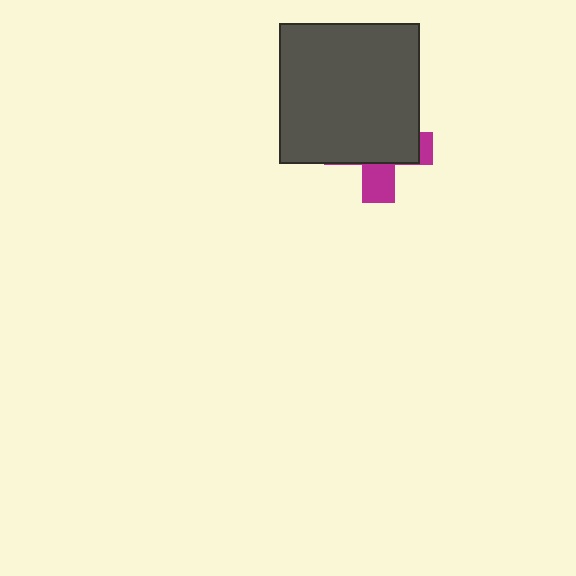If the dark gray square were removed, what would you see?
You would see the complete magenta cross.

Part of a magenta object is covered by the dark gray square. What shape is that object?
It is a cross.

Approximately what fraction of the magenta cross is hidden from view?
Roughly 69% of the magenta cross is hidden behind the dark gray square.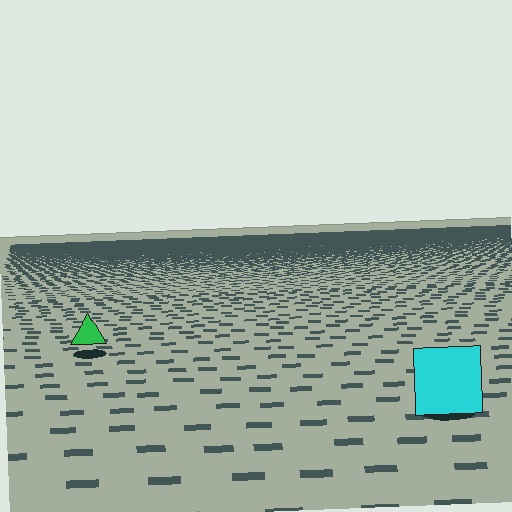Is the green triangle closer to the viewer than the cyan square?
No. The cyan square is closer — you can tell from the texture gradient: the ground texture is coarser near it.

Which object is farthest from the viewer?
The green triangle is farthest from the viewer. It appears smaller and the ground texture around it is denser.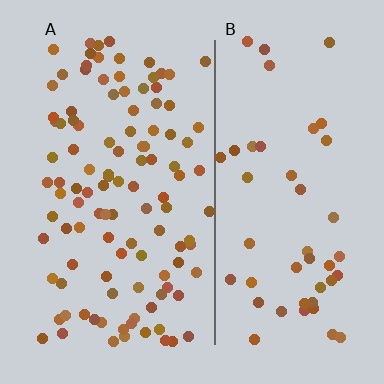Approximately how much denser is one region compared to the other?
Approximately 2.3× — region A over region B.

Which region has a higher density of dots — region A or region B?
A (the left).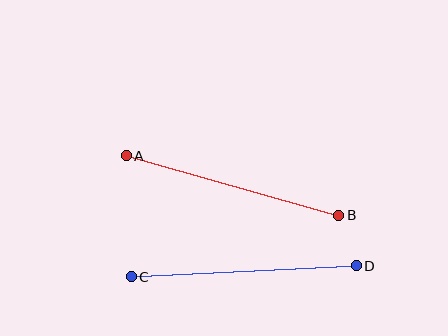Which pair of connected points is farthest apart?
Points C and D are farthest apart.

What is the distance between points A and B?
The distance is approximately 221 pixels.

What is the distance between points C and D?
The distance is approximately 225 pixels.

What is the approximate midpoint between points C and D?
The midpoint is at approximately (244, 271) pixels.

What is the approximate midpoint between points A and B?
The midpoint is at approximately (233, 186) pixels.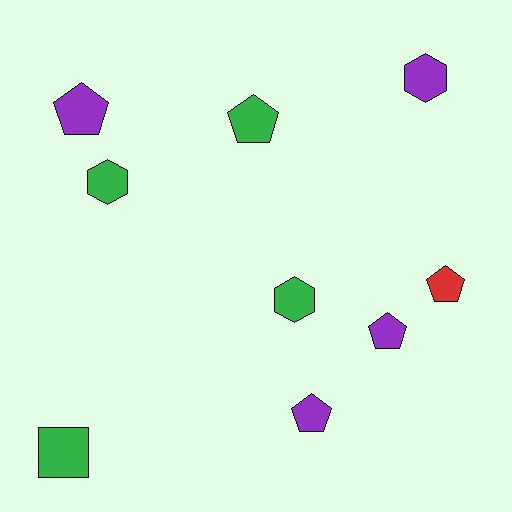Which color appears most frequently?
Purple, with 4 objects.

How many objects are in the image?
There are 9 objects.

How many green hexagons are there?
There are 2 green hexagons.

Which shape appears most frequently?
Pentagon, with 5 objects.